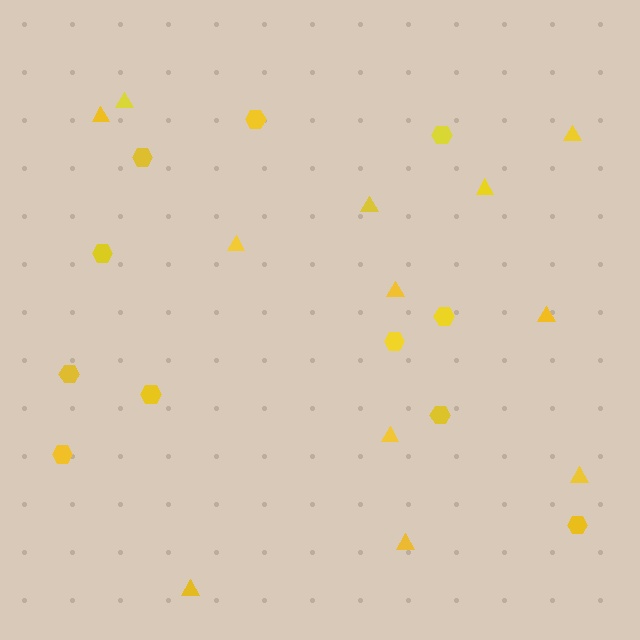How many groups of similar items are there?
There are 2 groups: one group of triangles (12) and one group of hexagons (11).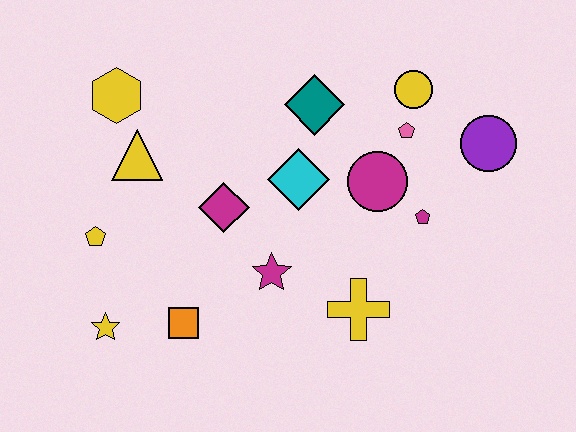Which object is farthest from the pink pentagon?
The yellow star is farthest from the pink pentagon.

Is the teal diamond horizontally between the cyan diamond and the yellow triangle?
No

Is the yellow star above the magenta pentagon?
No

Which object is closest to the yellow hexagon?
The yellow triangle is closest to the yellow hexagon.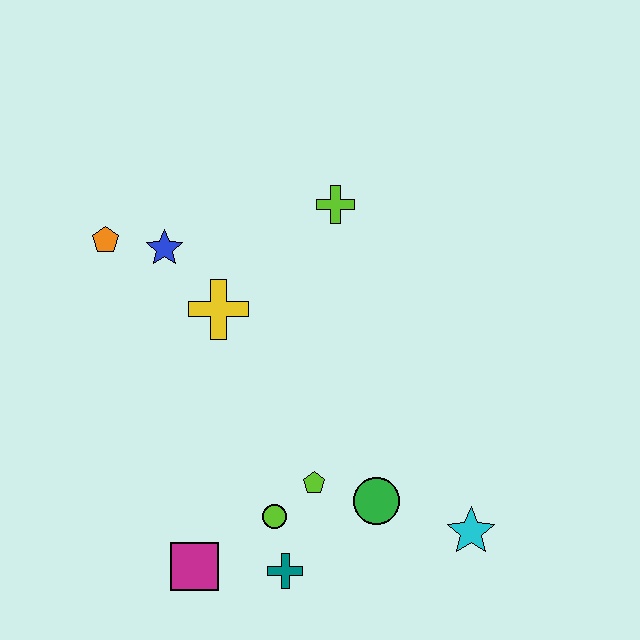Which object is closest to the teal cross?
The lime circle is closest to the teal cross.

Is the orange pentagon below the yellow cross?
No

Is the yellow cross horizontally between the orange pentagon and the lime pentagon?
Yes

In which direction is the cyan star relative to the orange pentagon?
The cyan star is to the right of the orange pentagon.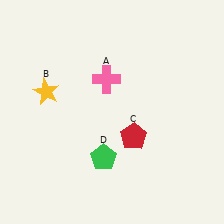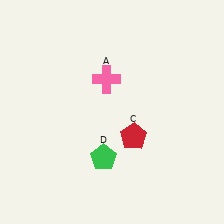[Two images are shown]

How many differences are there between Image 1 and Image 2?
There is 1 difference between the two images.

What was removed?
The yellow star (B) was removed in Image 2.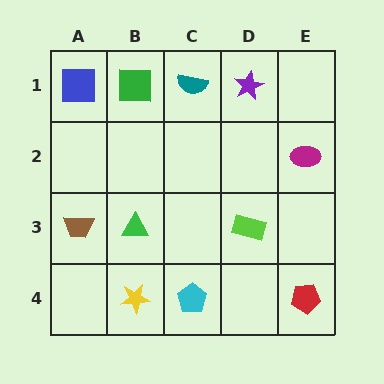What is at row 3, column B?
A green triangle.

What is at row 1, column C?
A teal semicircle.